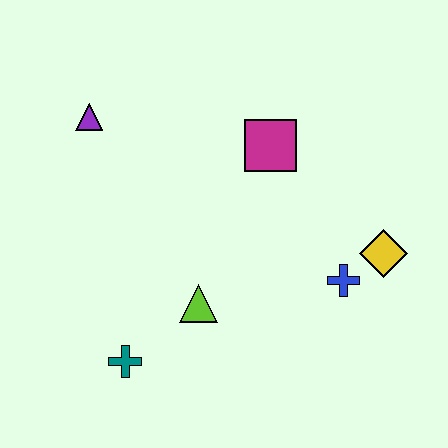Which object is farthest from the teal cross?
The yellow diamond is farthest from the teal cross.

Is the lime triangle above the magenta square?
No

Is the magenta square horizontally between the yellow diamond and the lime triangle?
Yes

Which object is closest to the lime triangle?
The teal cross is closest to the lime triangle.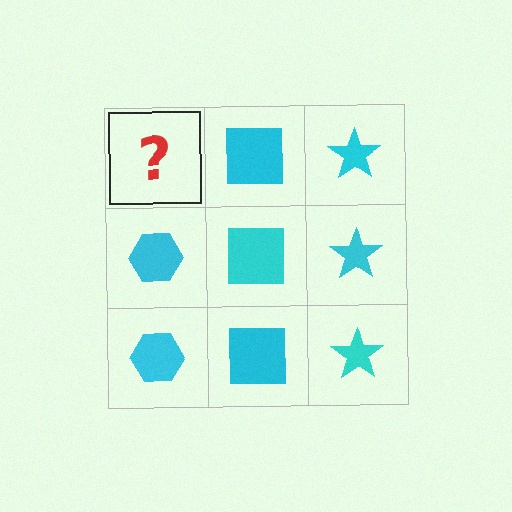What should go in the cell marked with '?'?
The missing cell should contain a cyan hexagon.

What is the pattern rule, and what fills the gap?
The rule is that each column has a consistent shape. The gap should be filled with a cyan hexagon.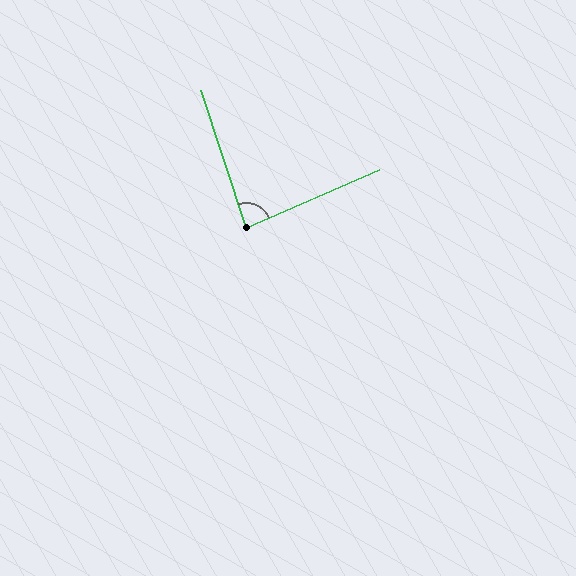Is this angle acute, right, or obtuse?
It is acute.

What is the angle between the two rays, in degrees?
Approximately 85 degrees.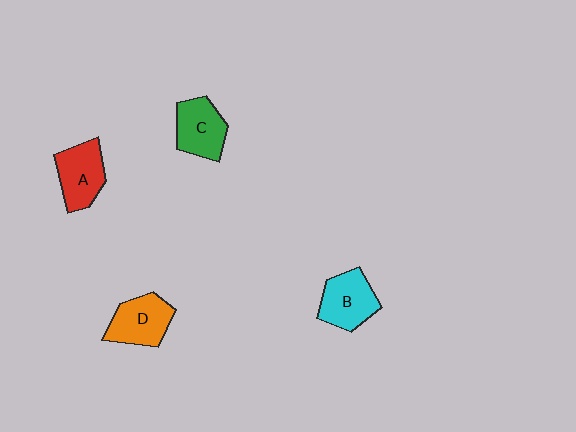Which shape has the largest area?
Shape B (cyan).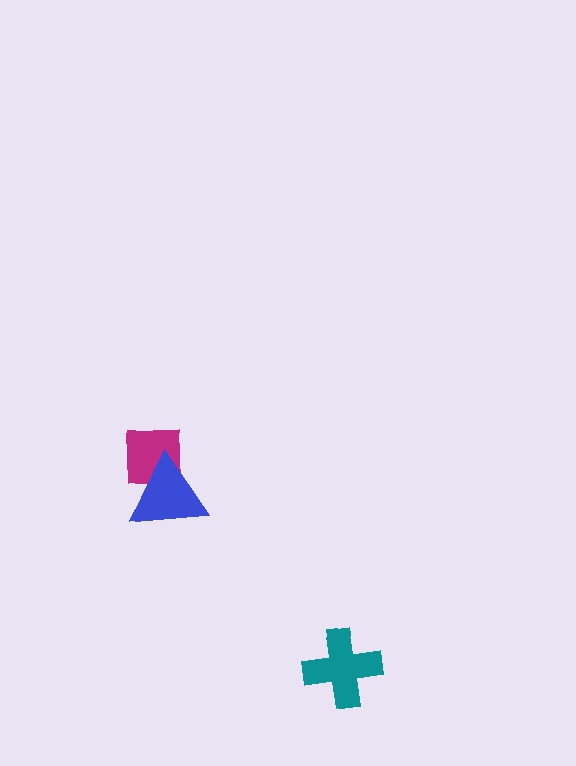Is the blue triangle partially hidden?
No, no other shape covers it.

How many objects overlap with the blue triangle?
1 object overlaps with the blue triangle.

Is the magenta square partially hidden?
Yes, it is partially covered by another shape.